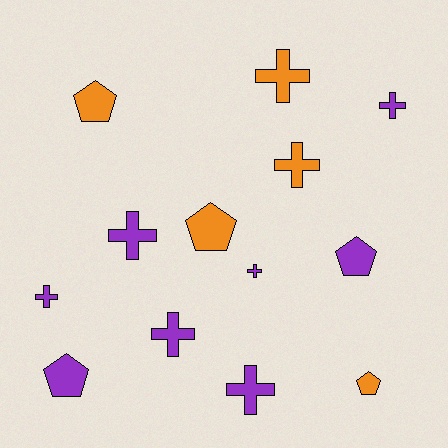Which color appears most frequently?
Purple, with 8 objects.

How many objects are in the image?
There are 13 objects.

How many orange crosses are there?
There are 2 orange crosses.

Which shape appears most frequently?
Cross, with 8 objects.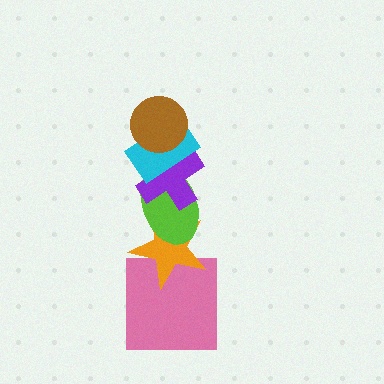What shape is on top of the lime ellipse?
The purple cross is on top of the lime ellipse.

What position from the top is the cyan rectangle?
The cyan rectangle is 2nd from the top.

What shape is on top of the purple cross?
The cyan rectangle is on top of the purple cross.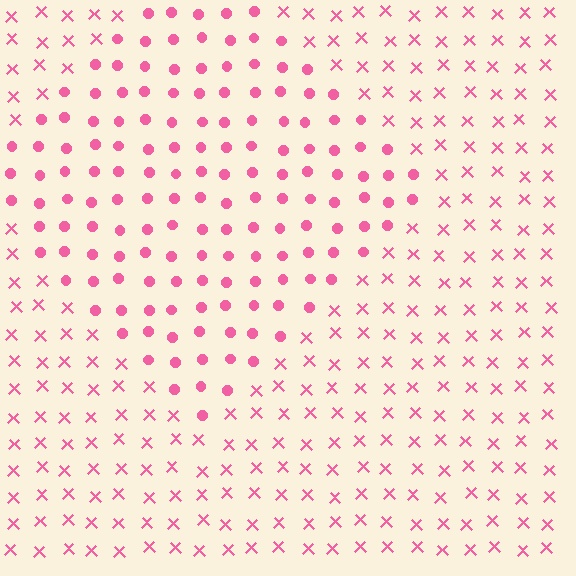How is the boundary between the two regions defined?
The boundary is defined by a change in element shape: circles inside vs. X marks outside. All elements share the same color and spacing.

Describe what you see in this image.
The image is filled with small pink elements arranged in a uniform grid. A diamond-shaped region contains circles, while the surrounding area contains X marks. The boundary is defined purely by the change in element shape.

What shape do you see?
I see a diamond.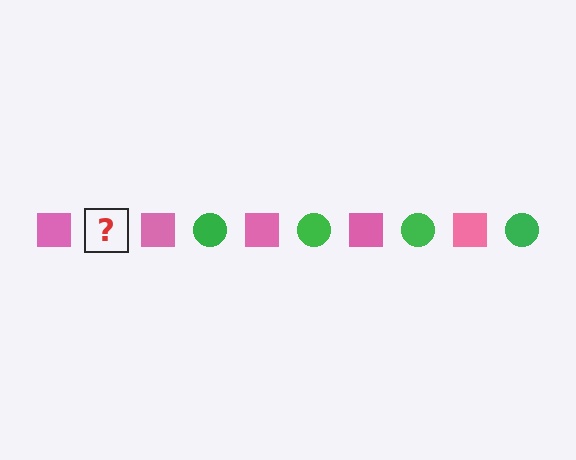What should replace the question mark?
The question mark should be replaced with a green circle.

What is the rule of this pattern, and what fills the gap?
The rule is that the pattern alternates between pink square and green circle. The gap should be filled with a green circle.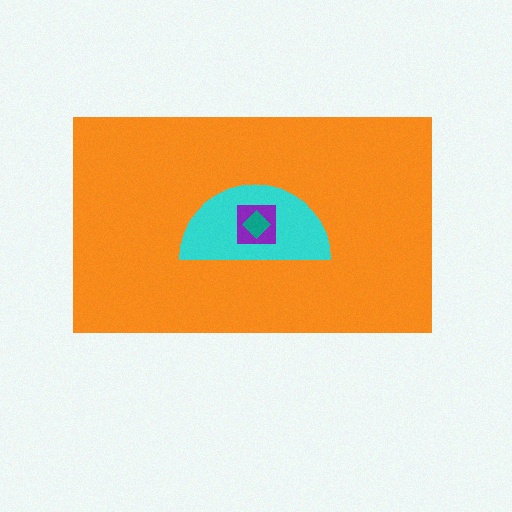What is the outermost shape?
The orange rectangle.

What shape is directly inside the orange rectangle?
The cyan semicircle.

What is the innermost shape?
The teal diamond.